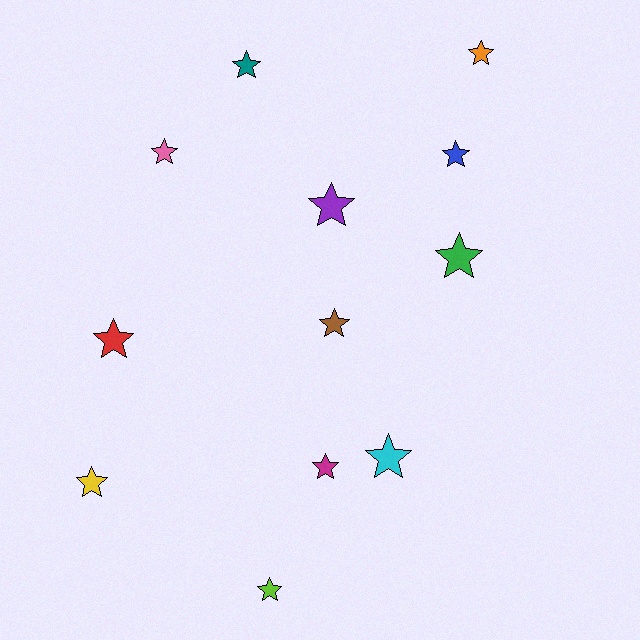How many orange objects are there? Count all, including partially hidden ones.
There is 1 orange object.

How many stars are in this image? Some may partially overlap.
There are 12 stars.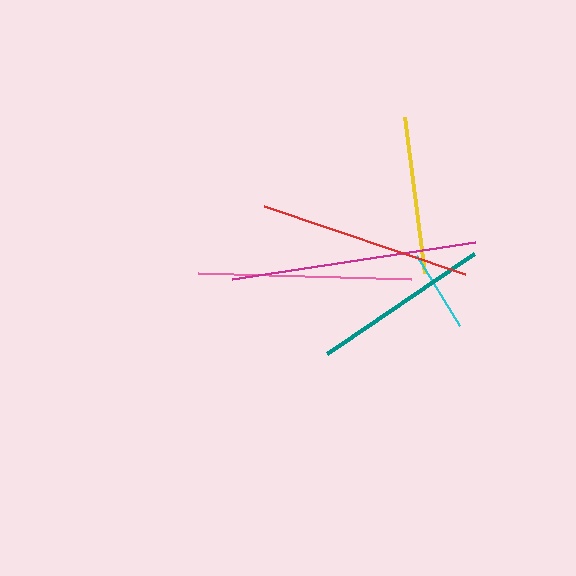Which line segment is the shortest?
The cyan line is the shortest at approximately 83 pixels.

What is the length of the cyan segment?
The cyan segment is approximately 83 pixels long.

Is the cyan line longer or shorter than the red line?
The red line is longer than the cyan line.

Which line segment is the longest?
The magenta line is the longest at approximately 247 pixels.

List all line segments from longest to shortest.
From longest to shortest: magenta, pink, red, teal, yellow, cyan.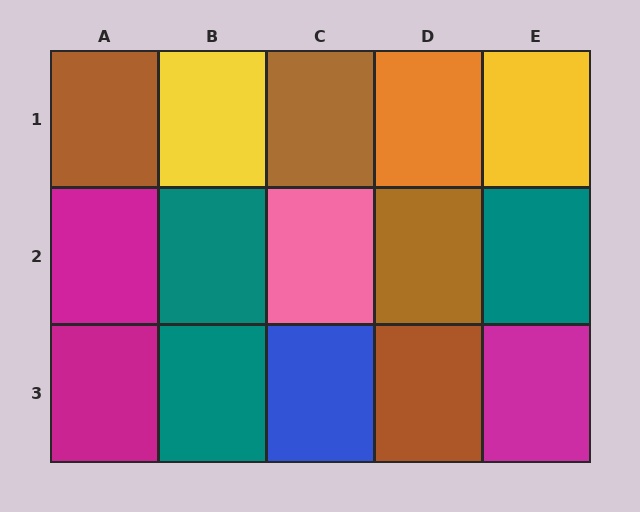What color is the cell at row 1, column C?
Brown.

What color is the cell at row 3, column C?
Blue.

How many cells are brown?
4 cells are brown.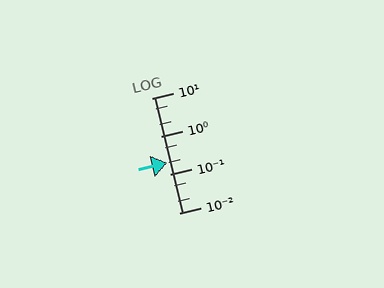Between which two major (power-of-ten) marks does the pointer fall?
The pointer is between 0.1 and 1.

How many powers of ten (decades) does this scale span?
The scale spans 3 decades, from 0.01 to 10.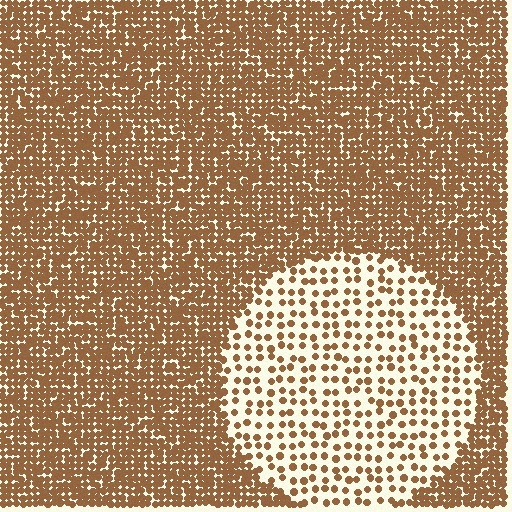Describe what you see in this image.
The image contains small brown elements arranged at two different densities. A circle-shaped region is visible where the elements are less densely packed than the surrounding area.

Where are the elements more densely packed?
The elements are more densely packed outside the circle boundary.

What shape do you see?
I see a circle.